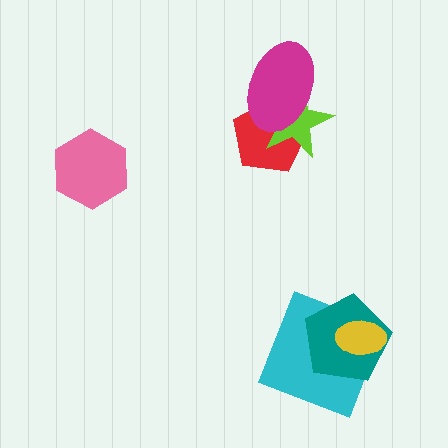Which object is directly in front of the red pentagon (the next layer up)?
The lime star is directly in front of the red pentagon.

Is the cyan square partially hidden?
Yes, it is partially covered by another shape.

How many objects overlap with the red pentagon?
2 objects overlap with the red pentagon.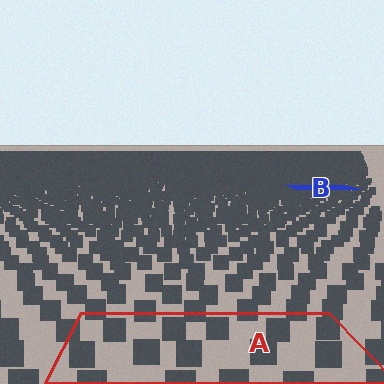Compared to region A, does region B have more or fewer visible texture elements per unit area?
Region B has more texture elements per unit area — they are packed more densely because it is farther away.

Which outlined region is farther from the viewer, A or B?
Region B is farther from the viewer — the texture elements inside it appear smaller and more densely packed.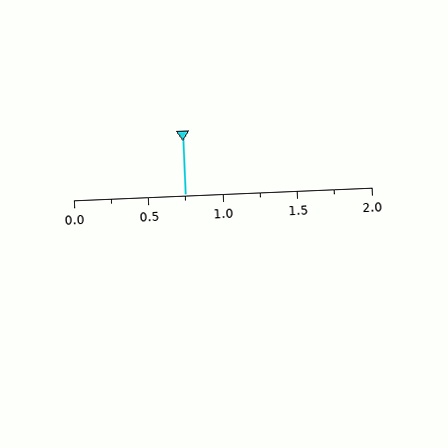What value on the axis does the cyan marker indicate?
The marker indicates approximately 0.75.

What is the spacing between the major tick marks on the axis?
The major ticks are spaced 0.5 apart.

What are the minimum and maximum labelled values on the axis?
The axis runs from 0.0 to 2.0.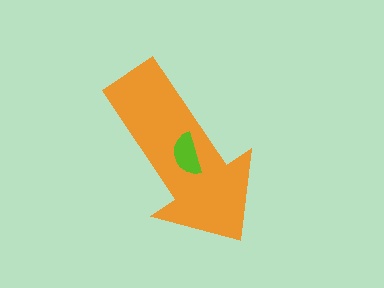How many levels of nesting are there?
2.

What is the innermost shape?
The lime semicircle.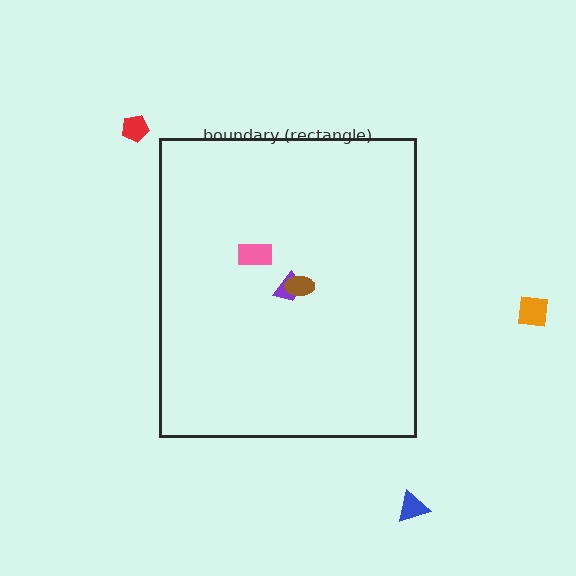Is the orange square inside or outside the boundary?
Outside.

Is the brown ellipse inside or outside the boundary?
Inside.